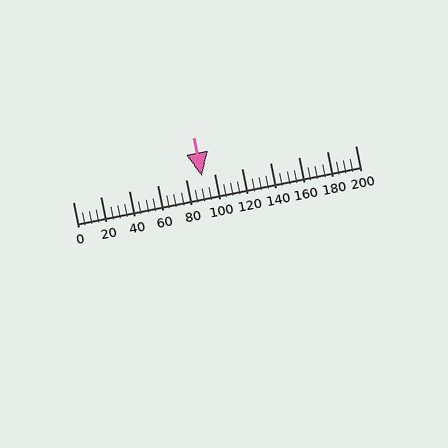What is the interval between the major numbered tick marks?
The major tick marks are spaced 20 units apart.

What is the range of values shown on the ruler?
The ruler shows values from 0 to 200.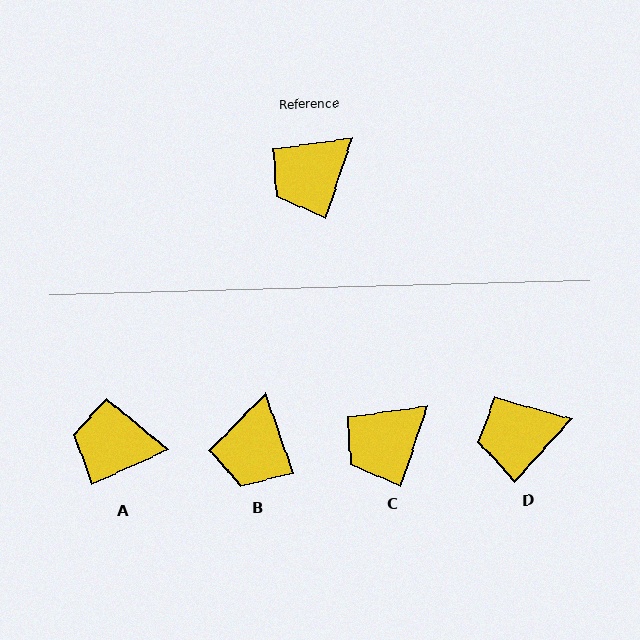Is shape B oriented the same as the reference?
No, it is off by about 37 degrees.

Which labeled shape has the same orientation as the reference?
C.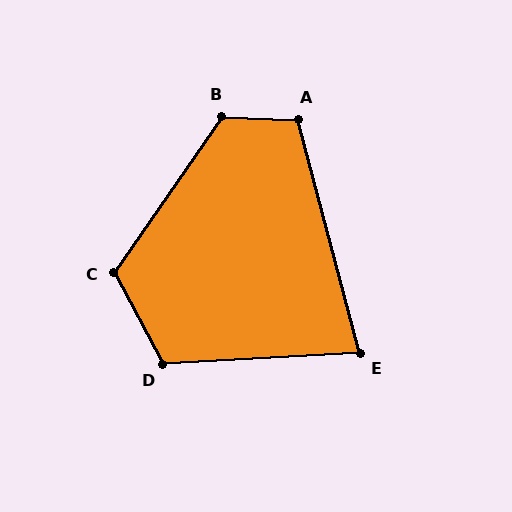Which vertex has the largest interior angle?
B, at approximately 123 degrees.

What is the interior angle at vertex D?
Approximately 115 degrees (obtuse).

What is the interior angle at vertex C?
Approximately 117 degrees (obtuse).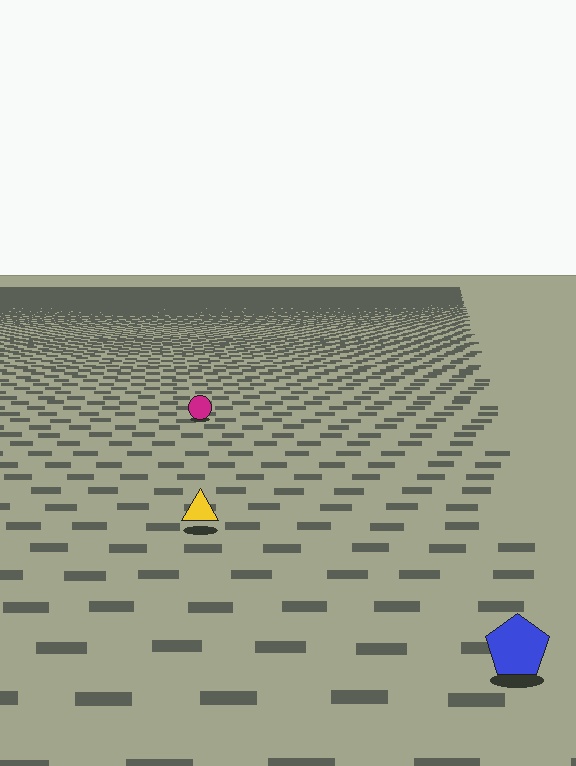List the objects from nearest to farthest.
From nearest to farthest: the blue pentagon, the yellow triangle, the magenta circle.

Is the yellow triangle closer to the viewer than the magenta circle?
Yes. The yellow triangle is closer — you can tell from the texture gradient: the ground texture is coarser near it.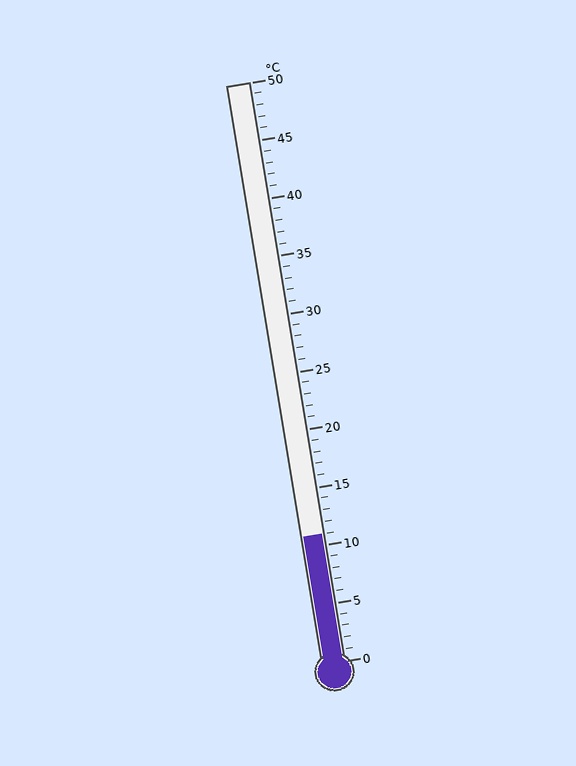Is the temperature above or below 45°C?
The temperature is below 45°C.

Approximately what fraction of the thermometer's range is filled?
The thermometer is filled to approximately 20% of its range.